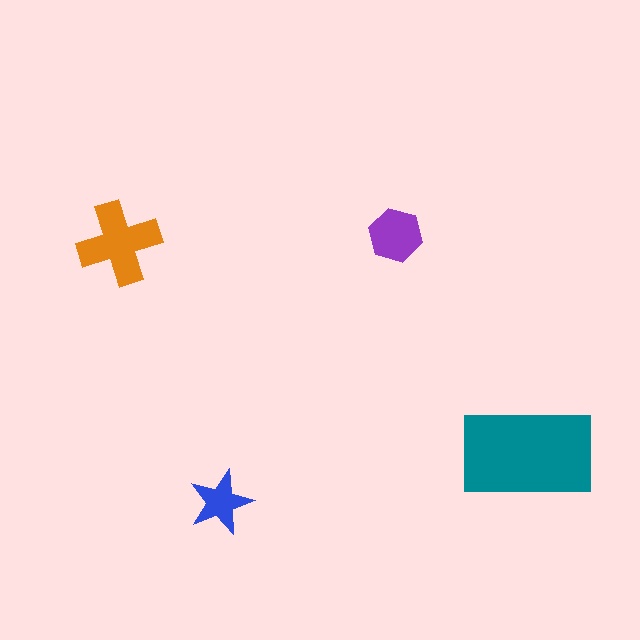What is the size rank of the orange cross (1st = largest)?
2nd.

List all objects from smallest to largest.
The blue star, the purple hexagon, the orange cross, the teal rectangle.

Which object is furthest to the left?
The orange cross is leftmost.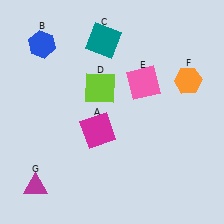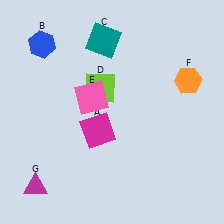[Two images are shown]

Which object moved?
The pink square (E) moved left.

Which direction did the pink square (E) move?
The pink square (E) moved left.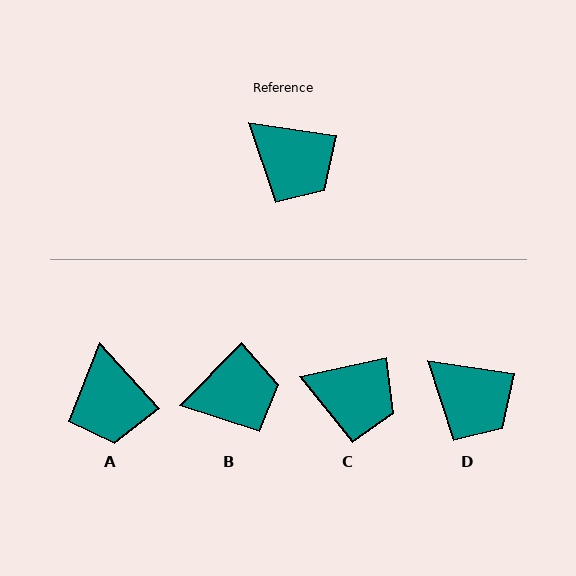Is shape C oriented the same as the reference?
No, it is off by about 20 degrees.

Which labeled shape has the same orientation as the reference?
D.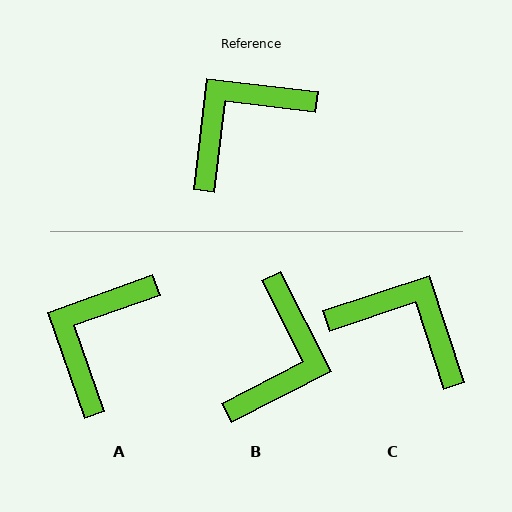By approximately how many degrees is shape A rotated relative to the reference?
Approximately 26 degrees counter-clockwise.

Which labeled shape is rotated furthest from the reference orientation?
B, about 146 degrees away.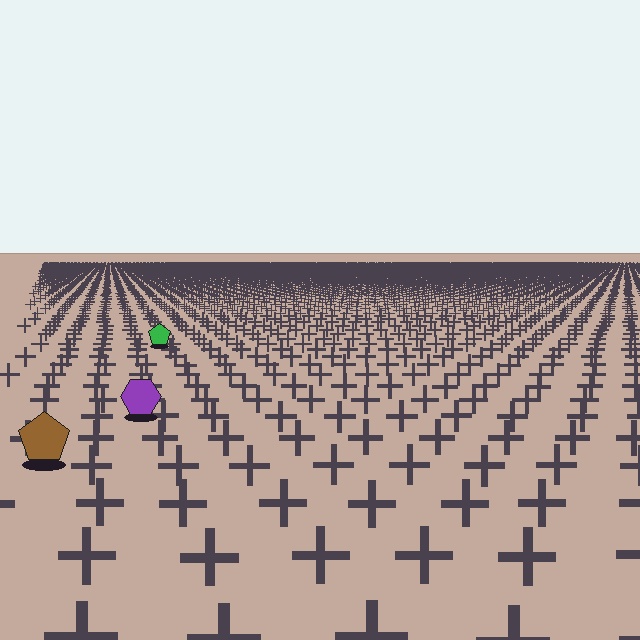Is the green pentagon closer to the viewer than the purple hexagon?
No. The purple hexagon is closer — you can tell from the texture gradient: the ground texture is coarser near it.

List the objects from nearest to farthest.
From nearest to farthest: the brown pentagon, the purple hexagon, the green pentagon.